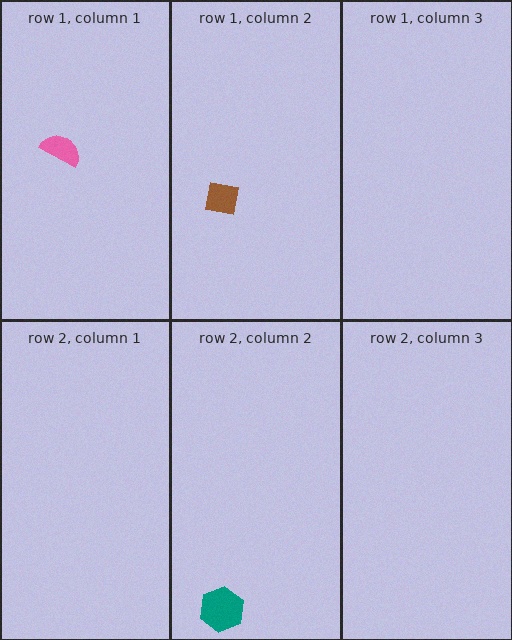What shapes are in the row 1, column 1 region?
The pink semicircle.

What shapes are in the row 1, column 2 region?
The brown square.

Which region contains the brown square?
The row 1, column 2 region.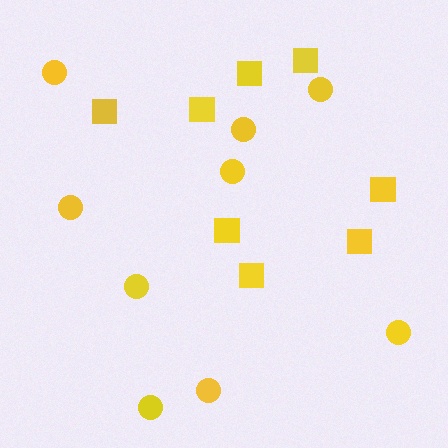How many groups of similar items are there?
There are 2 groups: one group of squares (8) and one group of circles (9).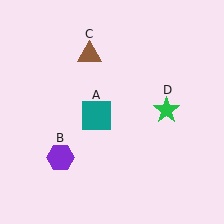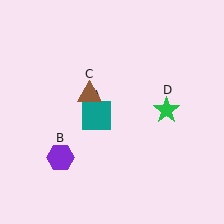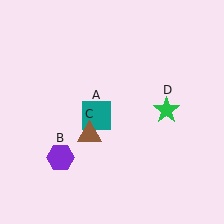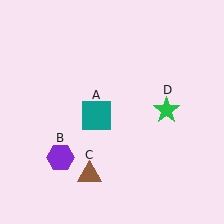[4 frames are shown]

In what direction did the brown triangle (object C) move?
The brown triangle (object C) moved down.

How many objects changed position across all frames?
1 object changed position: brown triangle (object C).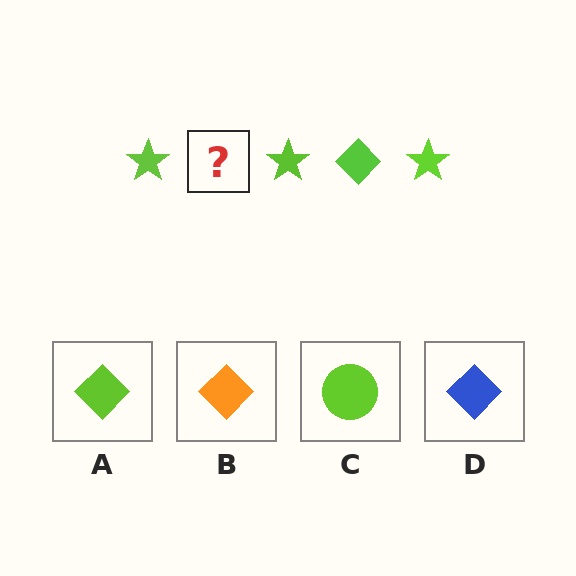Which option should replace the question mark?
Option A.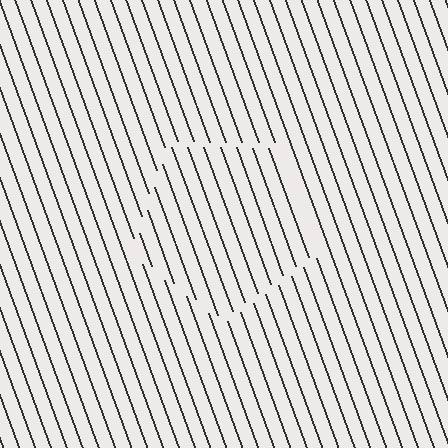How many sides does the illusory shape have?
5 sides — the line-ends trace a pentagon.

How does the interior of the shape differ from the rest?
The interior of the shape contains the same grating, shifted by half a period — the contour is defined by the phase discontinuity where line-ends from the inner and outer gratings abut.